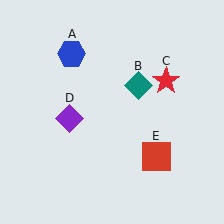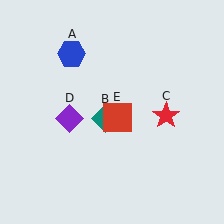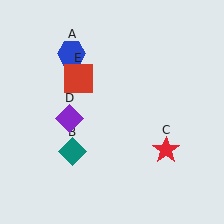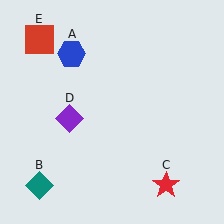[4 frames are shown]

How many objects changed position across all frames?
3 objects changed position: teal diamond (object B), red star (object C), red square (object E).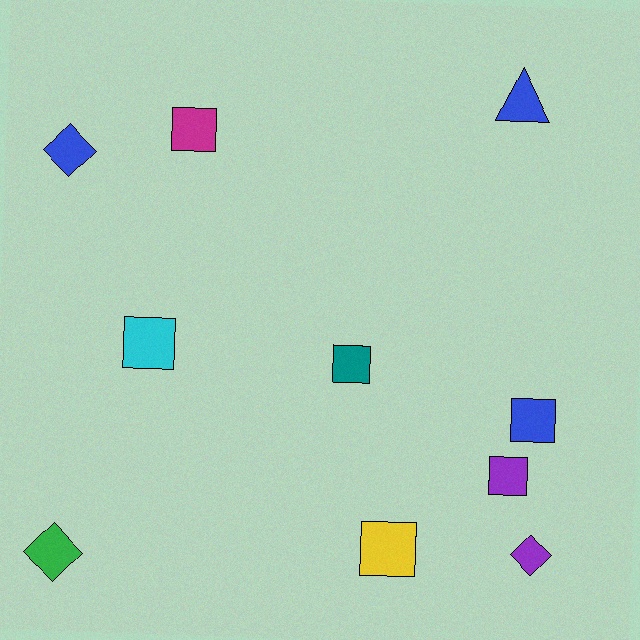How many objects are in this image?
There are 10 objects.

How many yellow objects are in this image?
There is 1 yellow object.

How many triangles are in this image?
There is 1 triangle.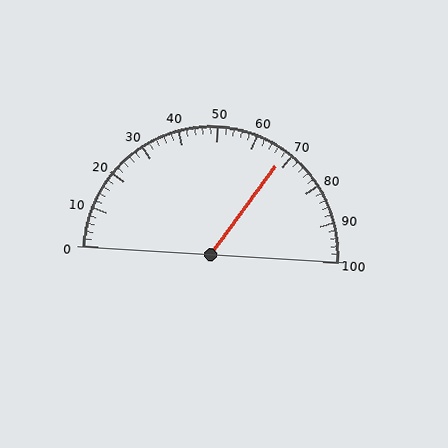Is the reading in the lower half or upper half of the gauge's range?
The reading is in the upper half of the range (0 to 100).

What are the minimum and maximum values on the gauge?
The gauge ranges from 0 to 100.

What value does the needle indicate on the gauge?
The needle indicates approximately 68.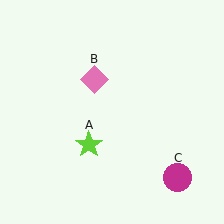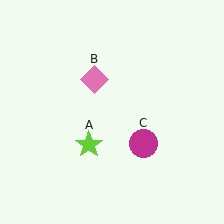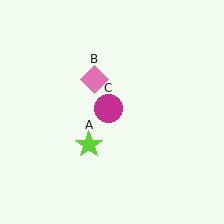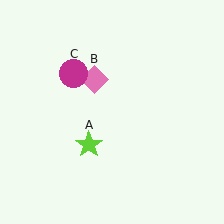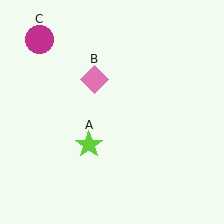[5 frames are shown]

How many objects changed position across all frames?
1 object changed position: magenta circle (object C).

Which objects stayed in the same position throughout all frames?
Lime star (object A) and pink diamond (object B) remained stationary.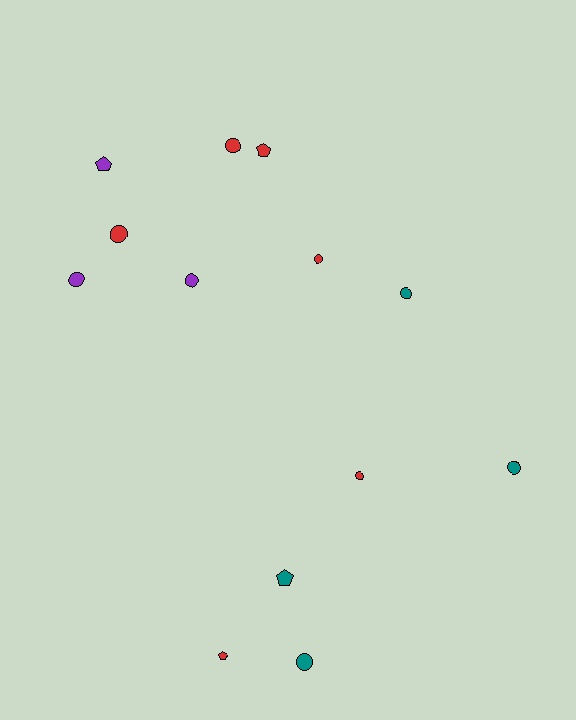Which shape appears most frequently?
Circle, with 9 objects.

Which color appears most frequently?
Red, with 6 objects.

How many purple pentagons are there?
There is 1 purple pentagon.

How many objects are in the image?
There are 13 objects.